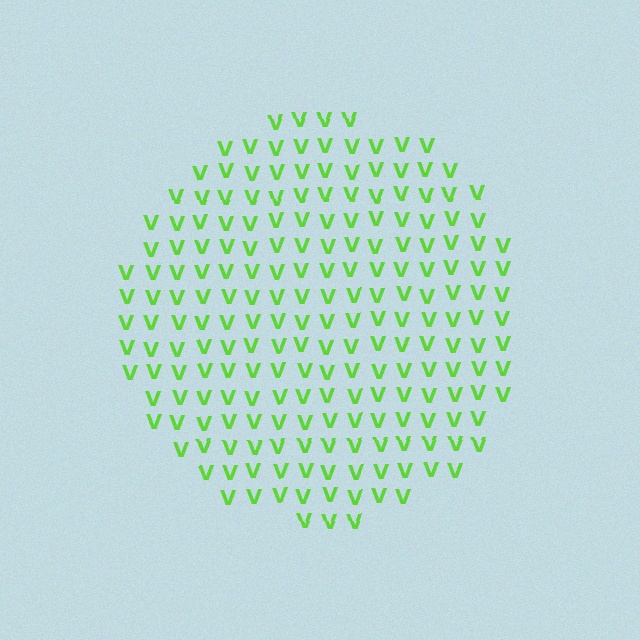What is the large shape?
The large shape is a circle.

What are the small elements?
The small elements are letter V's.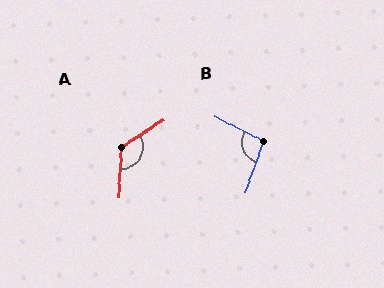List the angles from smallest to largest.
B (97°), A (125°).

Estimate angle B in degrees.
Approximately 97 degrees.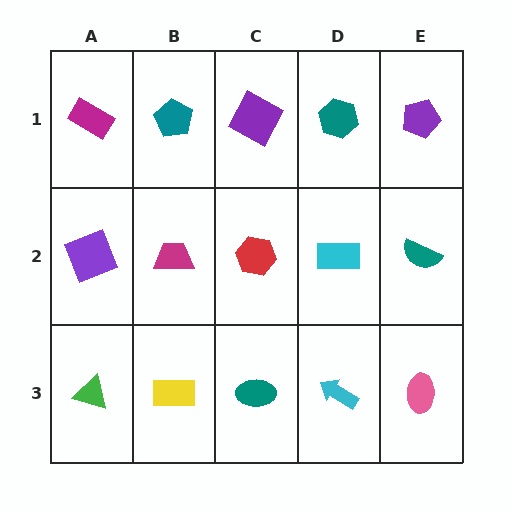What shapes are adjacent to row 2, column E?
A purple pentagon (row 1, column E), a pink ellipse (row 3, column E), a cyan rectangle (row 2, column D).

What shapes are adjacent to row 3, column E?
A teal semicircle (row 2, column E), a cyan arrow (row 3, column D).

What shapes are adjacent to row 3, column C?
A red hexagon (row 2, column C), a yellow rectangle (row 3, column B), a cyan arrow (row 3, column D).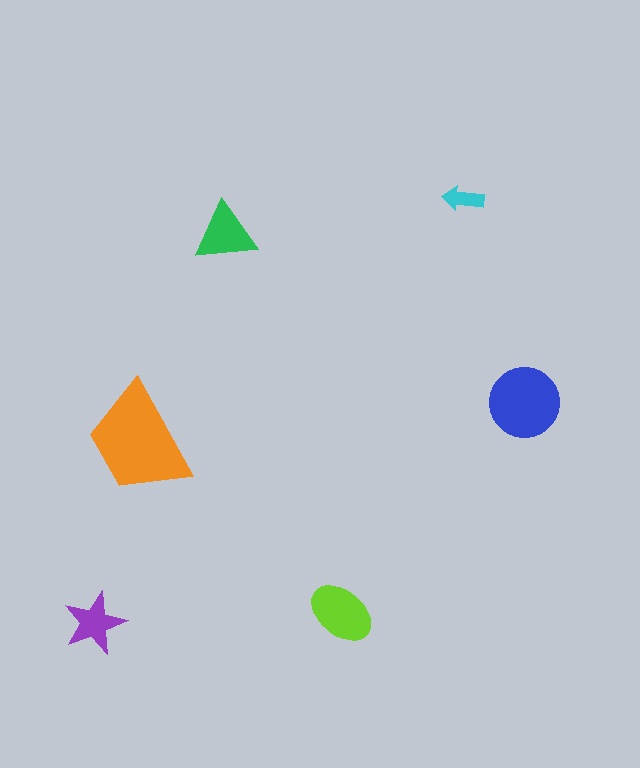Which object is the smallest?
The cyan arrow.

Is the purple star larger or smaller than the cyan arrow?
Larger.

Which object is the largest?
The orange trapezoid.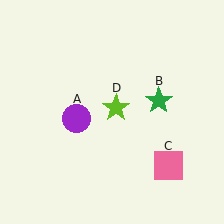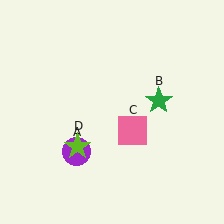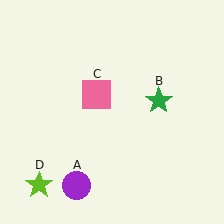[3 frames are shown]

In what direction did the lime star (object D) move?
The lime star (object D) moved down and to the left.